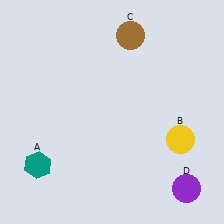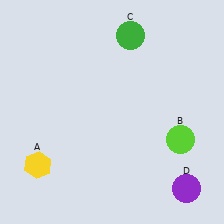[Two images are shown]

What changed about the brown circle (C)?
In Image 1, C is brown. In Image 2, it changed to green.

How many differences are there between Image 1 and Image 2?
There are 3 differences between the two images.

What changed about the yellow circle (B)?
In Image 1, B is yellow. In Image 2, it changed to lime.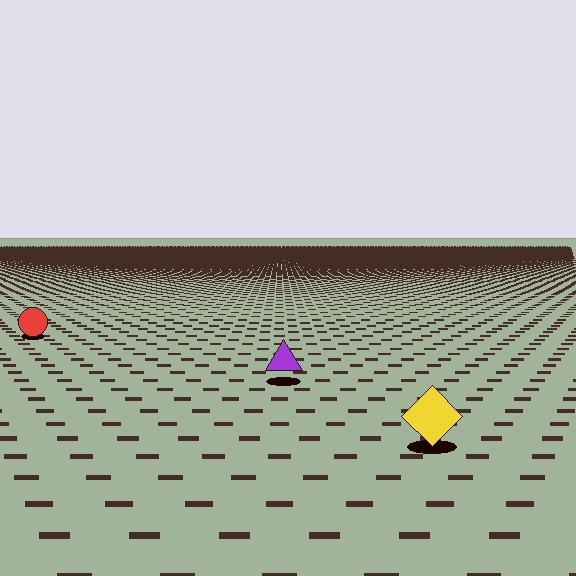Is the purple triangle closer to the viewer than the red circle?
Yes. The purple triangle is closer — you can tell from the texture gradient: the ground texture is coarser near it.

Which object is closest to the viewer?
The yellow diamond is closest. The texture marks near it are larger and more spread out.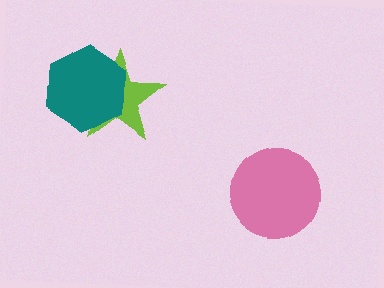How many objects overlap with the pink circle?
0 objects overlap with the pink circle.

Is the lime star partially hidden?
Yes, it is partially covered by another shape.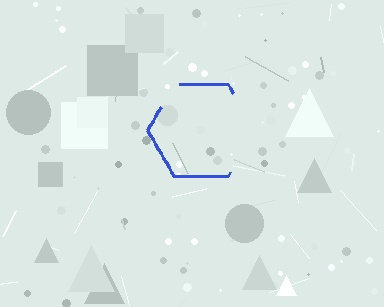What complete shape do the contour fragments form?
The contour fragments form a hexagon.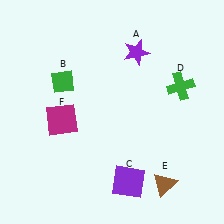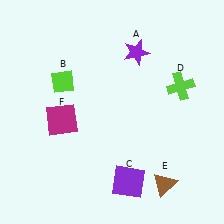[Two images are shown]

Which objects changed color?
B changed from green to lime. D changed from green to lime.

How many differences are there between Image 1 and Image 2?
There are 2 differences between the two images.